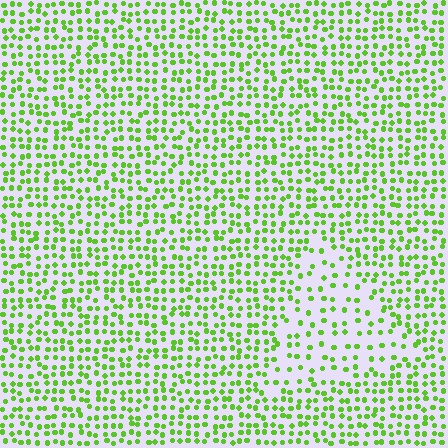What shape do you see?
I see a triangle.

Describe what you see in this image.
The image contains small lime elements arranged at two different densities. A triangle-shaped region is visible where the elements are less densely packed than the surrounding area.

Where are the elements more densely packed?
The elements are more densely packed outside the triangle boundary.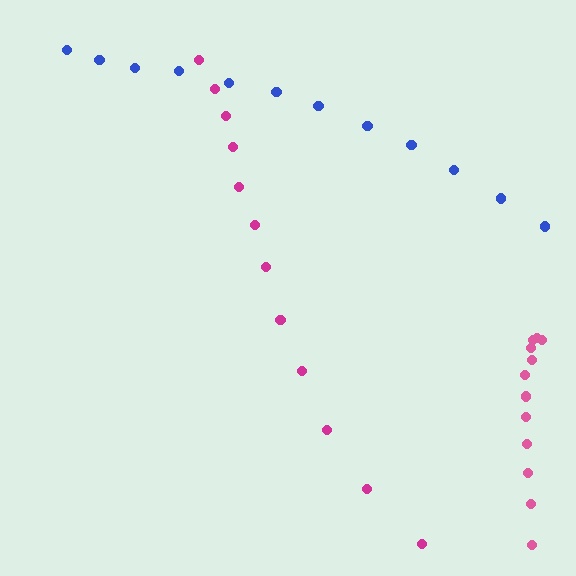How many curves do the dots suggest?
There are 3 distinct paths.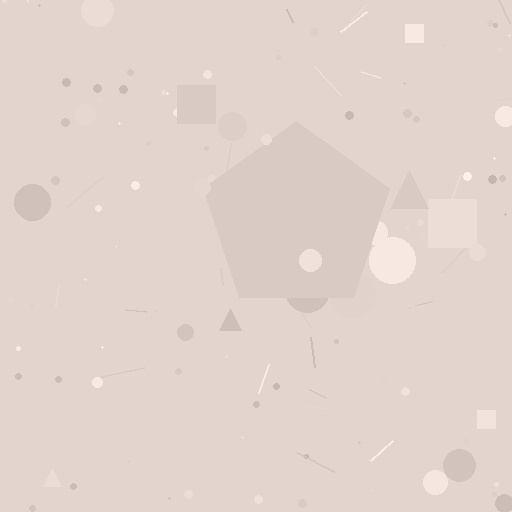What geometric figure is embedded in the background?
A pentagon is embedded in the background.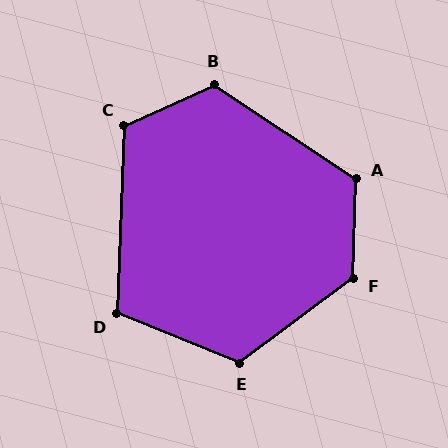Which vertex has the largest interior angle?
F, at approximately 129 degrees.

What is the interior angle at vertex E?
Approximately 121 degrees (obtuse).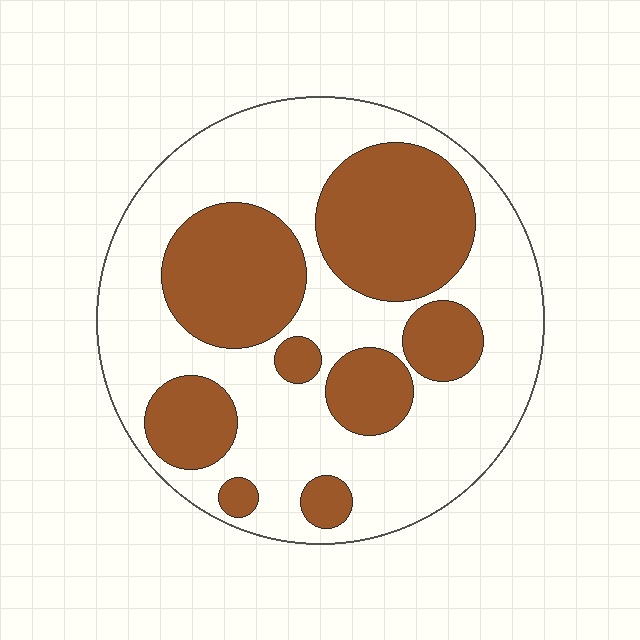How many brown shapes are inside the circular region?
8.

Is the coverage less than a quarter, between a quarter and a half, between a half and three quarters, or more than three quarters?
Between a quarter and a half.